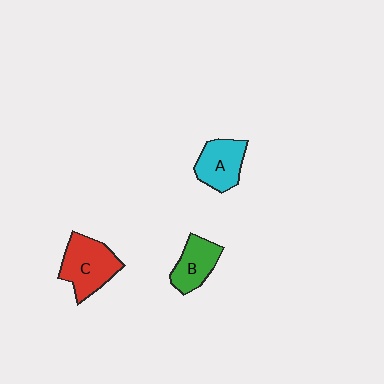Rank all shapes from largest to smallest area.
From largest to smallest: C (red), A (cyan), B (green).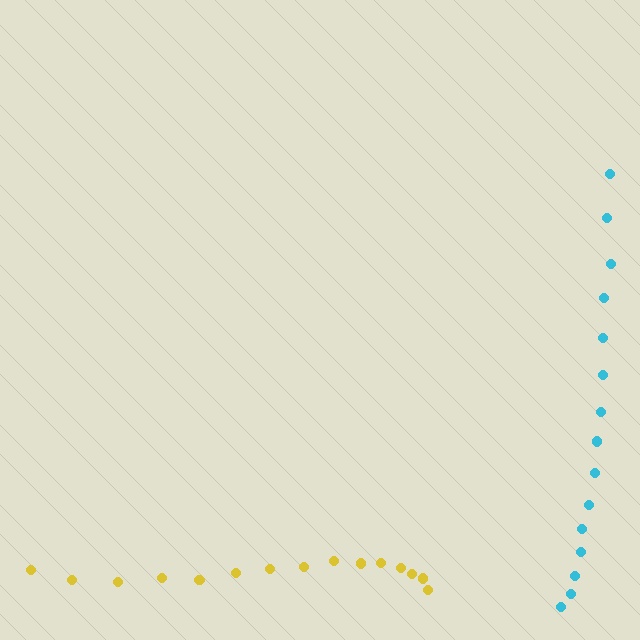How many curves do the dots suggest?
There are 2 distinct paths.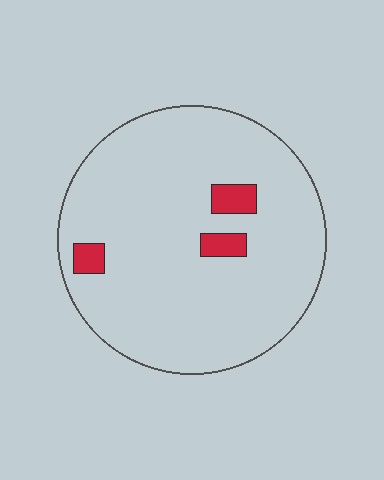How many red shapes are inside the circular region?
3.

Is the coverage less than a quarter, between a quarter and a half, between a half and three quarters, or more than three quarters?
Less than a quarter.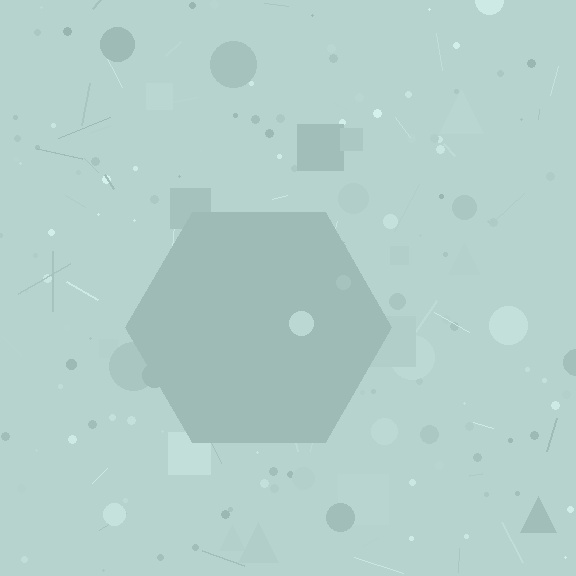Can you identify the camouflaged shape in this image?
The camouflaged shape is a hexagon.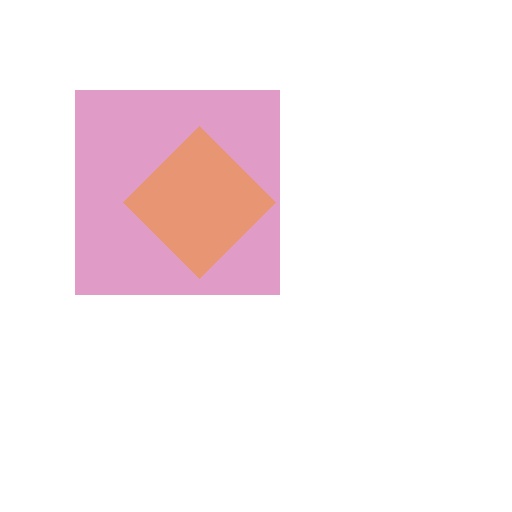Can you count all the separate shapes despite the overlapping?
Yes, there are 2 separate shapes.